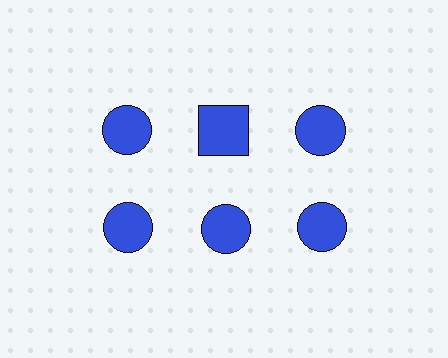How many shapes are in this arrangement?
There are 6 shapes arranged in a grid pattern.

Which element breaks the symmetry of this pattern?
The blue square in the top row, second from left column breaks the symmetry. All other shapes are blue circles.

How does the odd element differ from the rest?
It has a different shape: square instead of circle.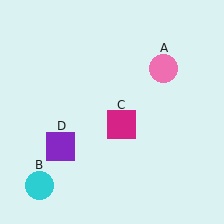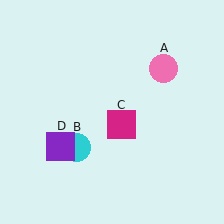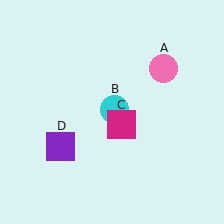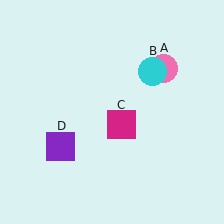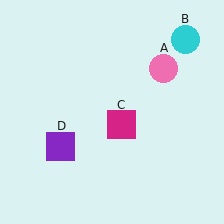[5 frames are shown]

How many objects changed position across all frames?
1 object changed position: cyan circle (object B).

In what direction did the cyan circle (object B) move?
The cyan circle (object B) moved up and to the right.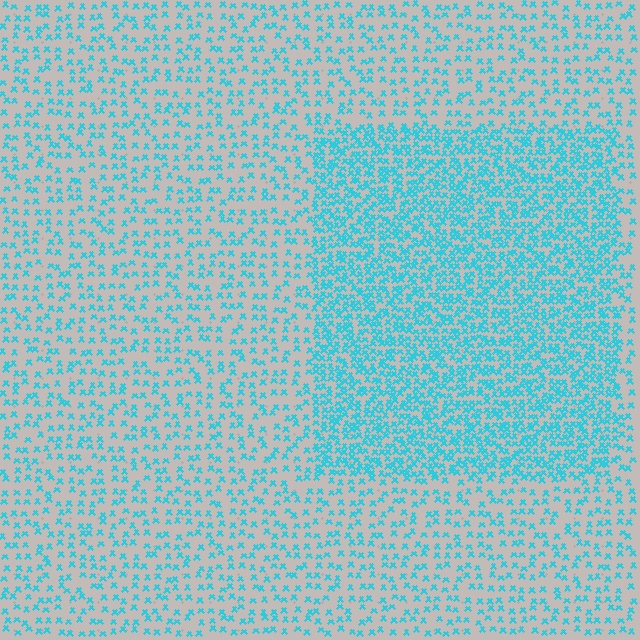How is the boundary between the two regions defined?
The boundary is defined by a change in element density (approximately 2.3x ratio). All elements are the same color, size, and shape.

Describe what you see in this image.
The image contains small cyan elements arranged at two different densities. A rectangle-shaped region is visible where the elements are more densely packed than the surrounding area.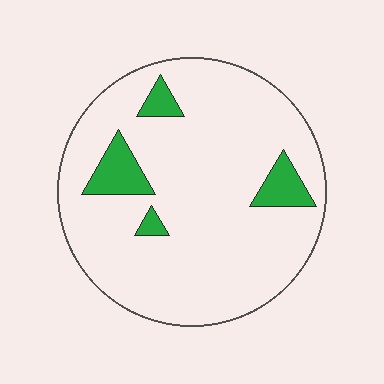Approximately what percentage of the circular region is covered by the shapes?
Approximately 10%.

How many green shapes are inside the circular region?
4.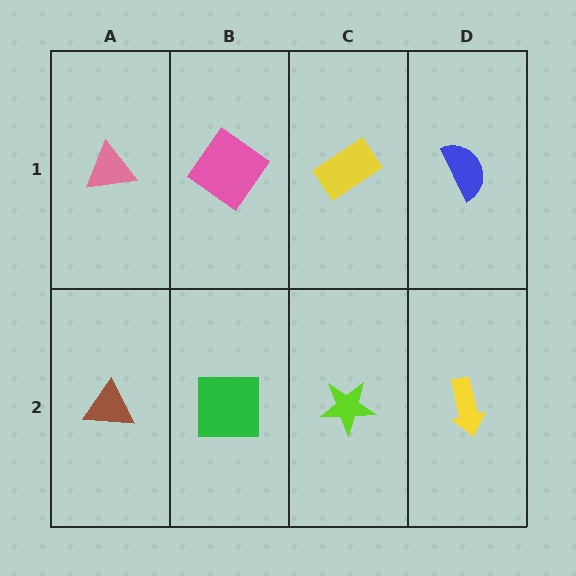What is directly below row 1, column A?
A brown triangle.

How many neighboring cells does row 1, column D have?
2.